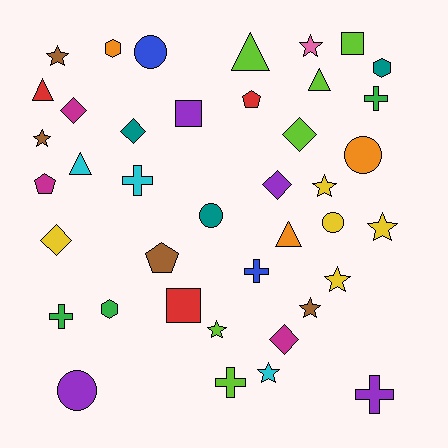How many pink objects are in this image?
There is 1 pink object.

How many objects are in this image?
There are 40 objects.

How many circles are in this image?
There are 5 circles.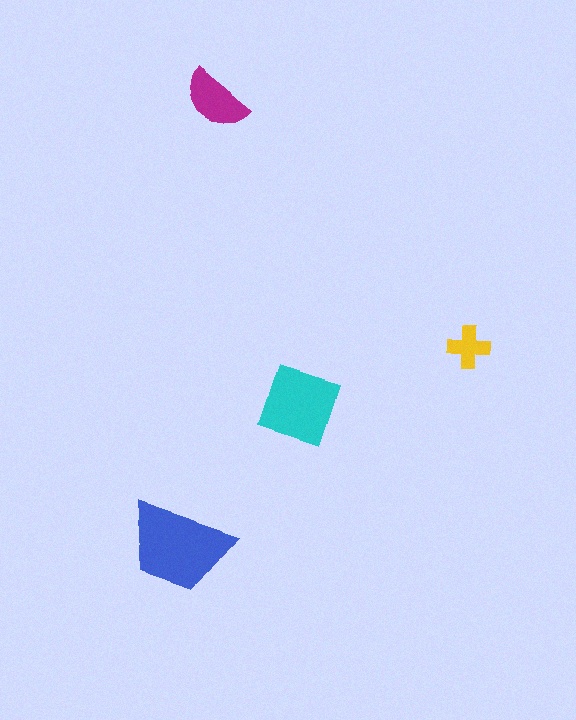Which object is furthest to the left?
The blue trapezoid is leftmost.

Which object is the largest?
The blue trapezoid.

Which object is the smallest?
The yellow cross.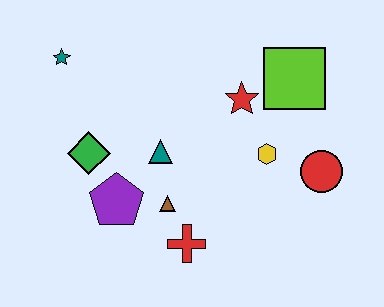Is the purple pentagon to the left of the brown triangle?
Yes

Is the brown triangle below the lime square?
Yes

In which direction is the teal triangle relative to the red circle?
The teal triangle is to the left of the red circle.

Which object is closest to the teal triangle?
The brown triangle is closest to the teal triangle.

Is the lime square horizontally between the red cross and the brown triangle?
No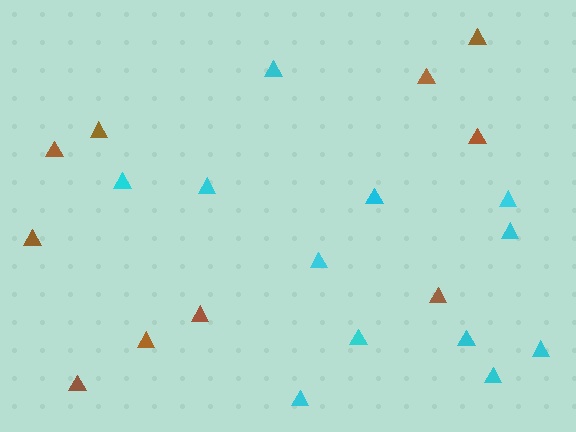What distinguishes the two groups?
There are 2 groups: one group of cyan triangles (12) and one group of brown triangles (10).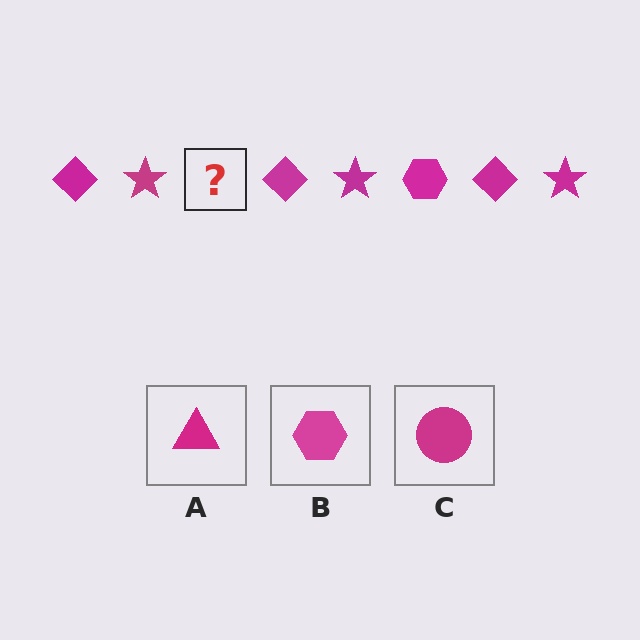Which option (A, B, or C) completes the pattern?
B.